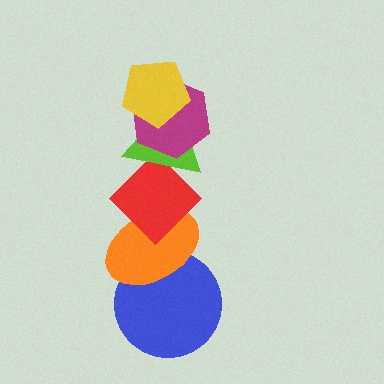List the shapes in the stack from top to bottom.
From top to bottom: the yellow pentagon, the magenta hexagon, the lime triangle, the red diamond, the orange ellipse, the blue circle.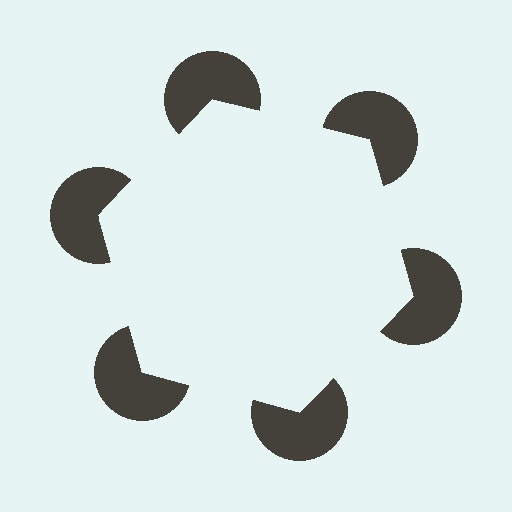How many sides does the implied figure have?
6 sides.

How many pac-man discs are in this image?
There are 6 — one at each vertex of the illusory hexagon.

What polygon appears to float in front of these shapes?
An illusory hexagon — its edges are inferred from the aligned wedge cuts in the pac-man discs, not physically drawn.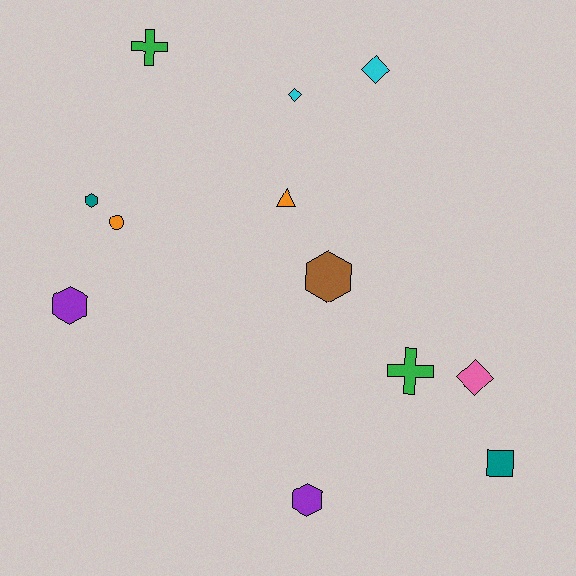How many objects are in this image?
There are 12 objects.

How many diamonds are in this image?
There are 3 diamonds.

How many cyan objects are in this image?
There are 2 cyan objects.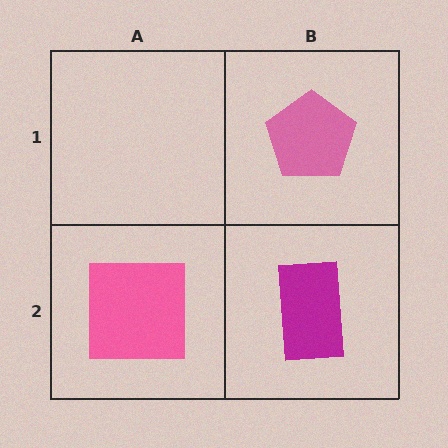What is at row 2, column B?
A magenta rectangle.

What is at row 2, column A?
A pink square.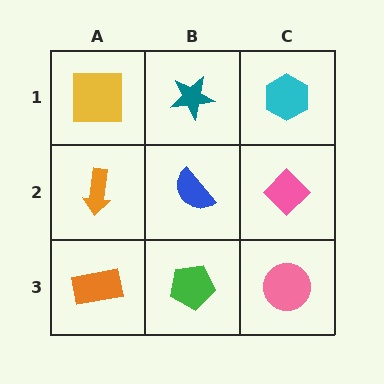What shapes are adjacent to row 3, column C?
A pink diamond (row 2, column C), a green pentagon (row 3, column B).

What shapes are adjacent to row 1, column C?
A pink diamond (row 2, column C), a teal star (row 1, column B).